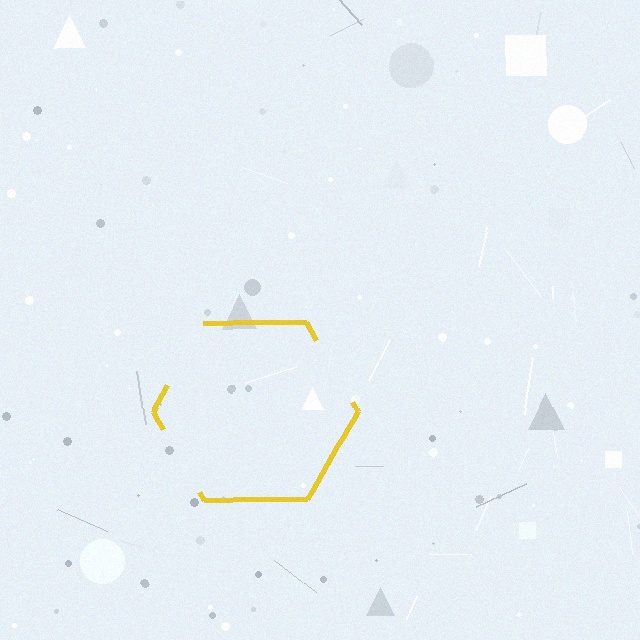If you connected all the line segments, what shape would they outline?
They would outline a hexagon.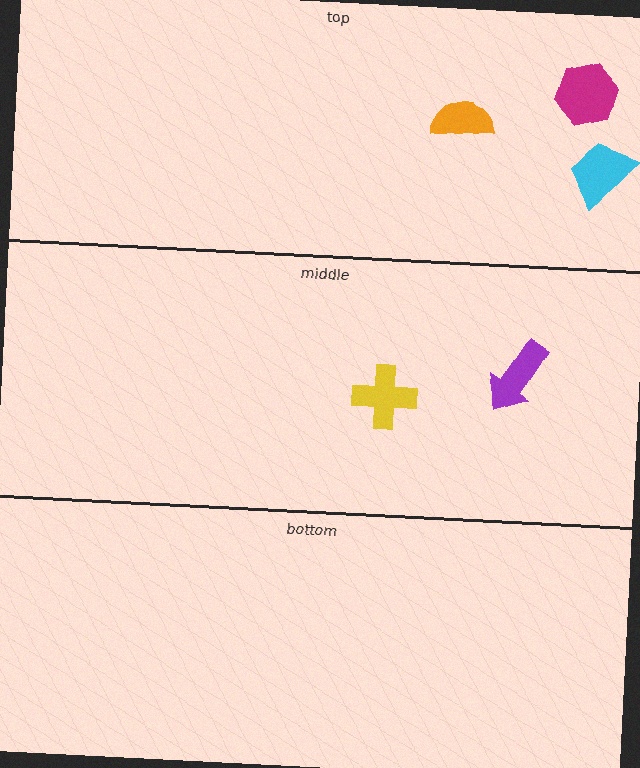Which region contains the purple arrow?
The middle region.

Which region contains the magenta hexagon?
The top region.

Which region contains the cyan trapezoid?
The top region.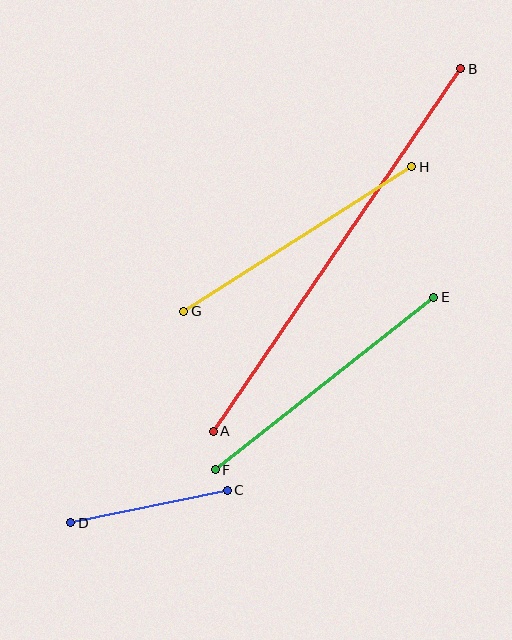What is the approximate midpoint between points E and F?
The midpoint is at approximately (325, 383) pixels.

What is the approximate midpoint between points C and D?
The midpoint is at approximately (149, 506) pixels.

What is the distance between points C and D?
The distance is approximately 160 pixels.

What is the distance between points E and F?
The distance is approximately 278 pixels.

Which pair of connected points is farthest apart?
Points A and B are farthest apart.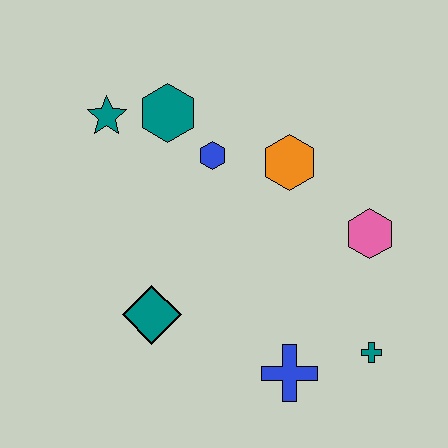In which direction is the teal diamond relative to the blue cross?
The teal diamond is to the left of the blue cross.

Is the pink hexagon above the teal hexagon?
No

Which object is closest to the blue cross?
The teal cross is closest to the blue cross.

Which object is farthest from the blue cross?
The teal star is farthest from the blue cross.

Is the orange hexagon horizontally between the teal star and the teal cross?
Yes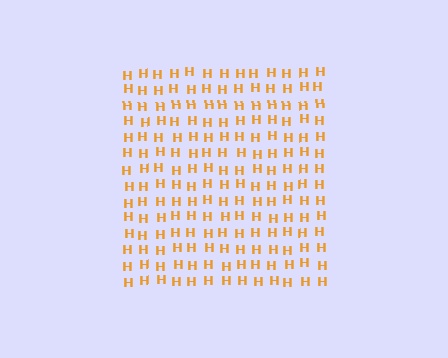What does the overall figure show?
The overall figure shows a square.